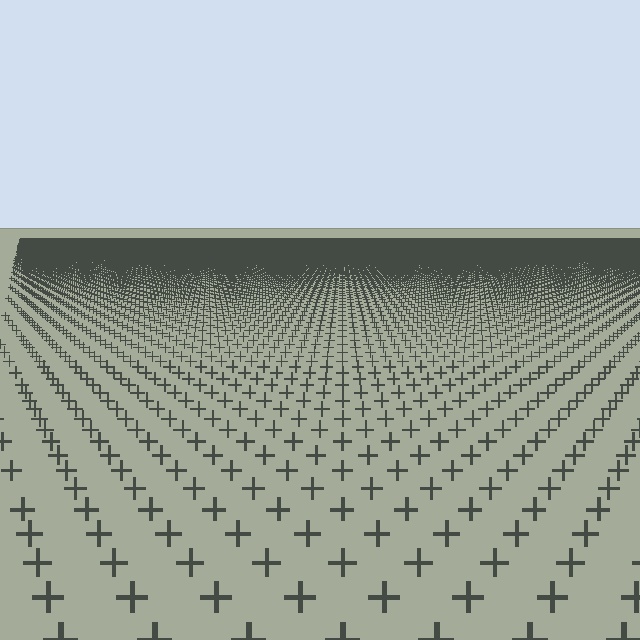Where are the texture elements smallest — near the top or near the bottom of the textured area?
Near the top.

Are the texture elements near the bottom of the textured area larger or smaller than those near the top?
Larger. Near the bottom, elements are closer to the viewer and appear at a bigger on-screen size.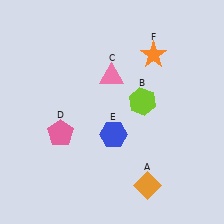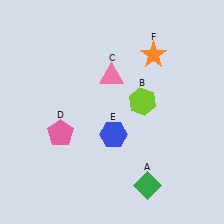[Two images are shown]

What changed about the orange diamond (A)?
In Image 1, A is orange. In Image 2, it changed to green.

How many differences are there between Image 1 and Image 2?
There is 1 difference between the two images.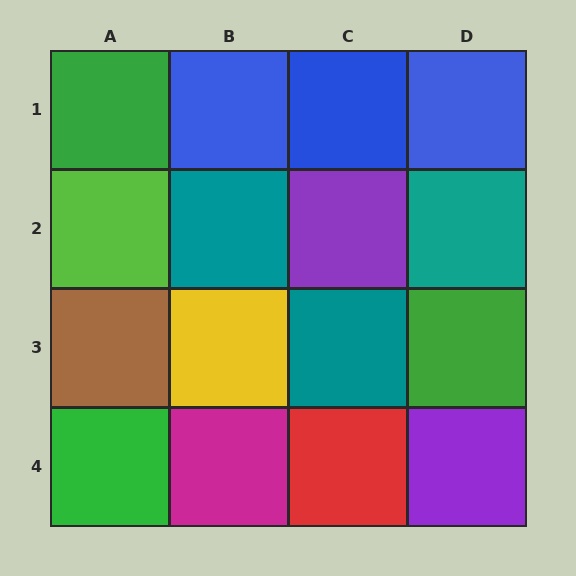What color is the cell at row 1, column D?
Blue.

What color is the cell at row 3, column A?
Brown.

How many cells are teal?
3 cells are teal.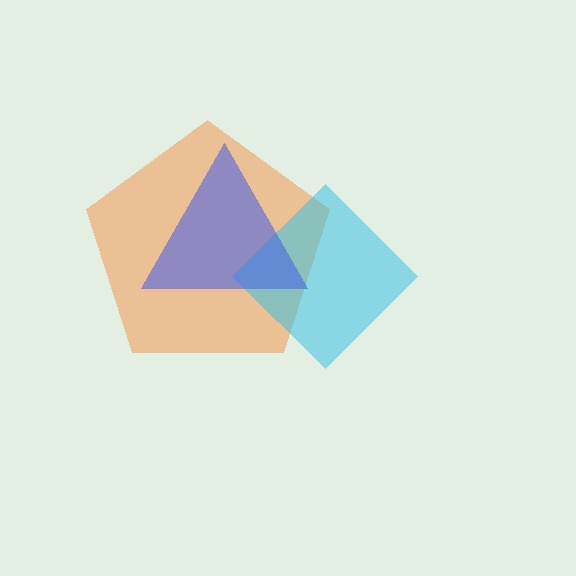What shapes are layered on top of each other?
The layered shapes are: an orange pentagon, a cyan diamond, a blue triangle.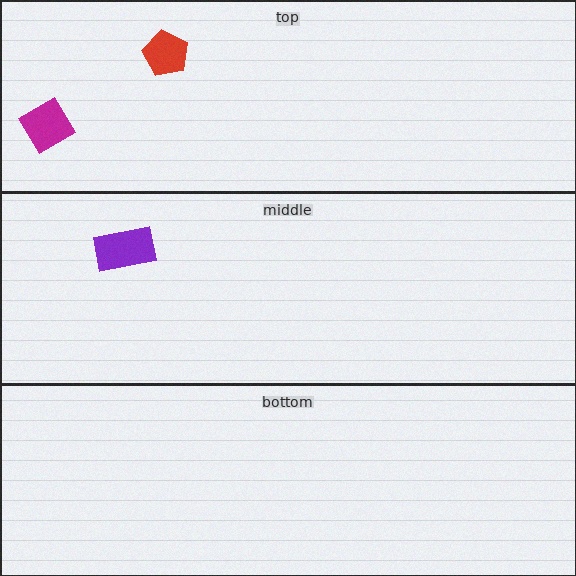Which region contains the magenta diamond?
The top region.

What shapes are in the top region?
The magenta diamond, the red pentagon.